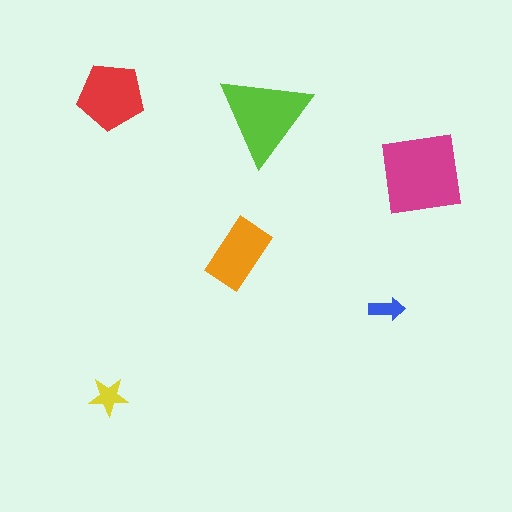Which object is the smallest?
The blue arrow.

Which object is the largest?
The magenta square.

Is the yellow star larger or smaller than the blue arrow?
Larger.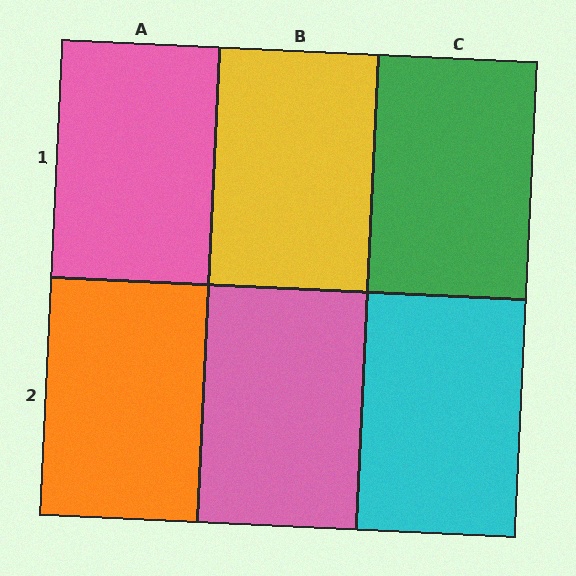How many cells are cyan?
1 cell is cyan.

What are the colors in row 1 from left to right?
Pink, yellow, green.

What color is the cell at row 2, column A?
Orange.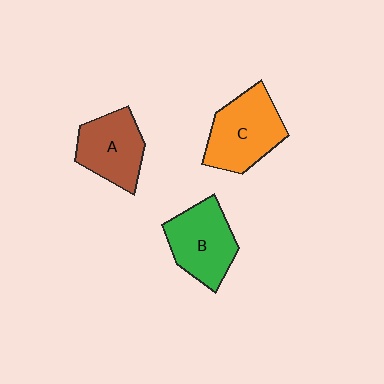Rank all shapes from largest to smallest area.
From largest to smallest: C (orange), B (green), A (brown).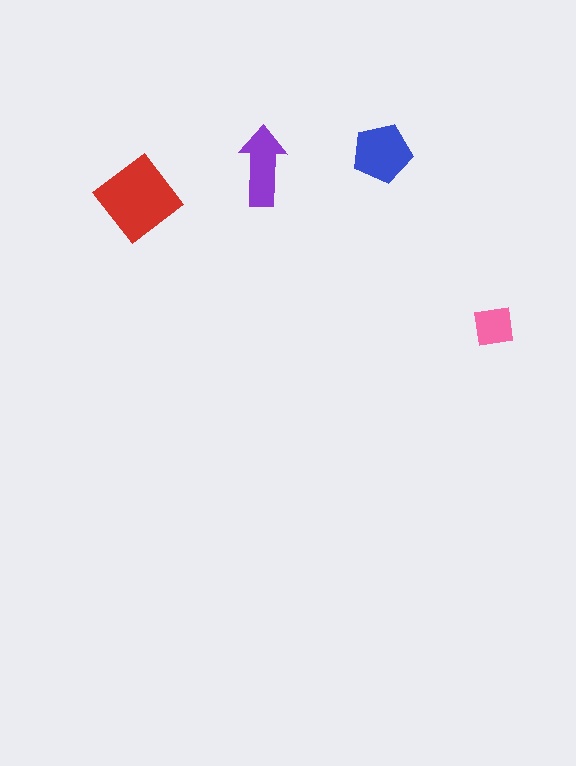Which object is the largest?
The red diamond.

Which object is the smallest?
The pink square.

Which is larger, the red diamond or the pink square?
The red diamond.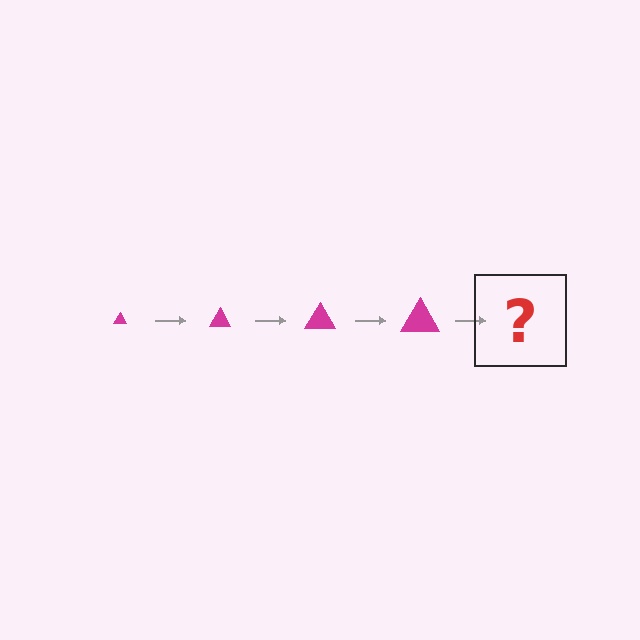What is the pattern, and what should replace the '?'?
The pattern is that the triangle gets progressively larger each step. The '?' should be a magenta triangle, larger than the previous one.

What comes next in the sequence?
The next element should be a magenta triangle, larger than the previous one.